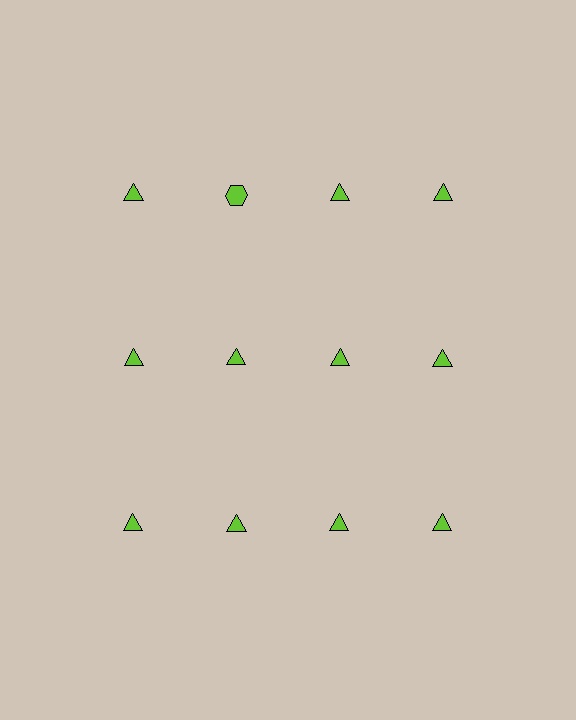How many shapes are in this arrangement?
There are 12 shapes arranged in a grid pattern.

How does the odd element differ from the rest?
It has a different shape: hexagon instead of triangle.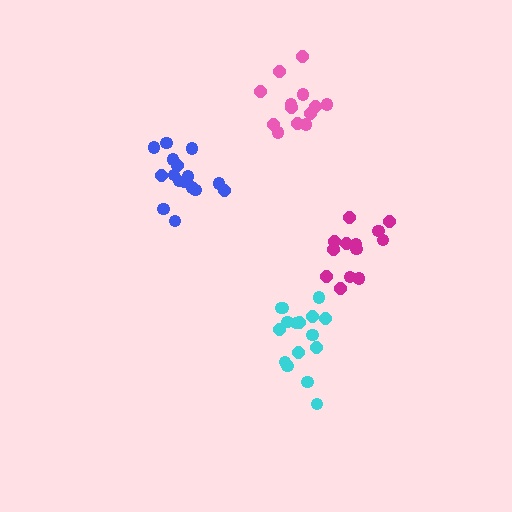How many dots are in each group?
Group 1: 16 dots, Group 2: 17 dots, Group 3: 13 dots, Group 4: 13 dots (59 total).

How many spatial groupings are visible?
There are 4 spatial groupings.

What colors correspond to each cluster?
The clusters are colored: cyan, blue, magenta, pink.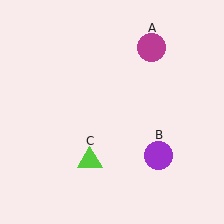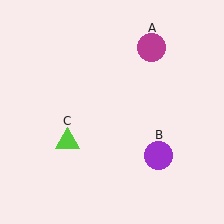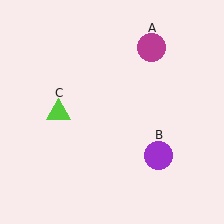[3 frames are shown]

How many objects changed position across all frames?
1 object changed position: lime triangle (object C).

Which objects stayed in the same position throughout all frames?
Magenta circle (object A) and purple circle (object B) remained stationary.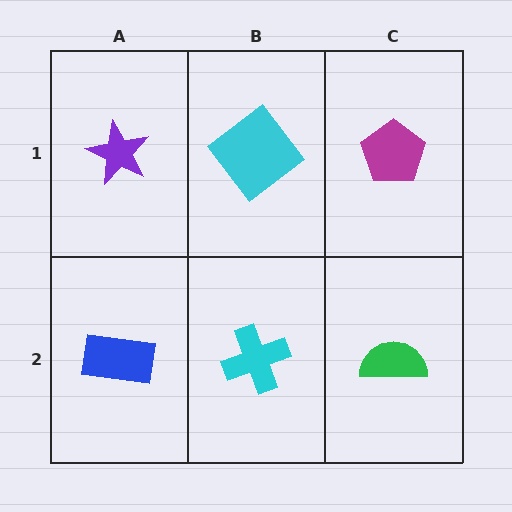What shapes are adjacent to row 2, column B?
A cyan diamond (row 1, column B), a blue rectangle (row 2, column A), a green semicircle (row 2, column C).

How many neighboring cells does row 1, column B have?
3.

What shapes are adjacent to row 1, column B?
A cyan cross (row 2, column B), a purple star (row 1, column A), a magenta pentagon (row 1, column C).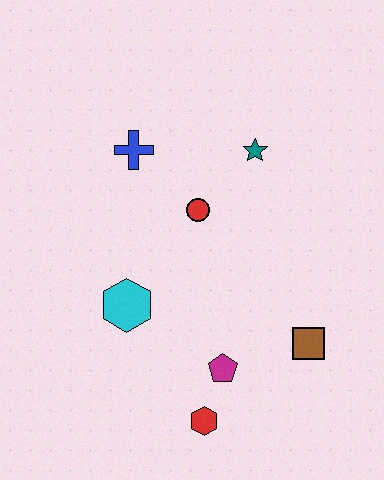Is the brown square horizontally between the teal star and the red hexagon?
No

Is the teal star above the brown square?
Yes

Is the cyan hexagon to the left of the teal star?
Yes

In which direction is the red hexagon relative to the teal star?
The red hexagon is below the teal star.